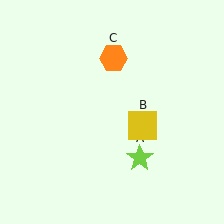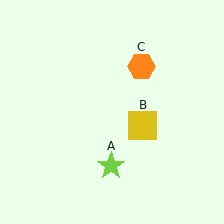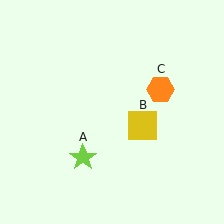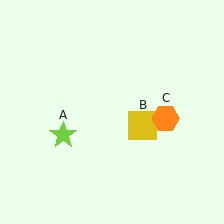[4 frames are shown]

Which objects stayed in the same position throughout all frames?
Yellow square (object B) remained stationary.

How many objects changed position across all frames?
2 objects changed position: lime star (object A), orange hexagon (object C).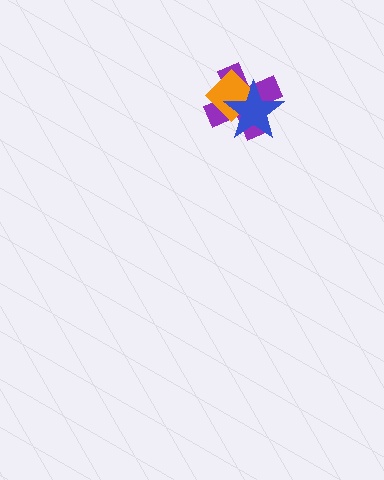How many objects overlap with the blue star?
2 objects overlap with the blue star.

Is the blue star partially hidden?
No, no other shape covers it.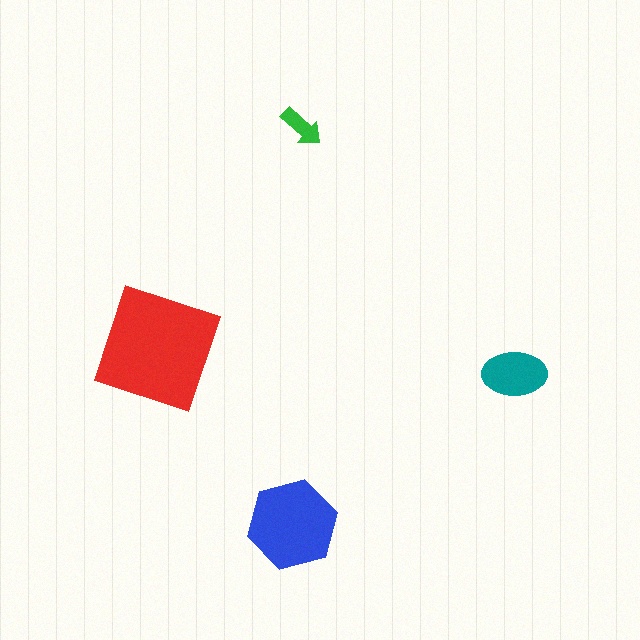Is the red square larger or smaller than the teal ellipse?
Larger.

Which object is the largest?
The red square.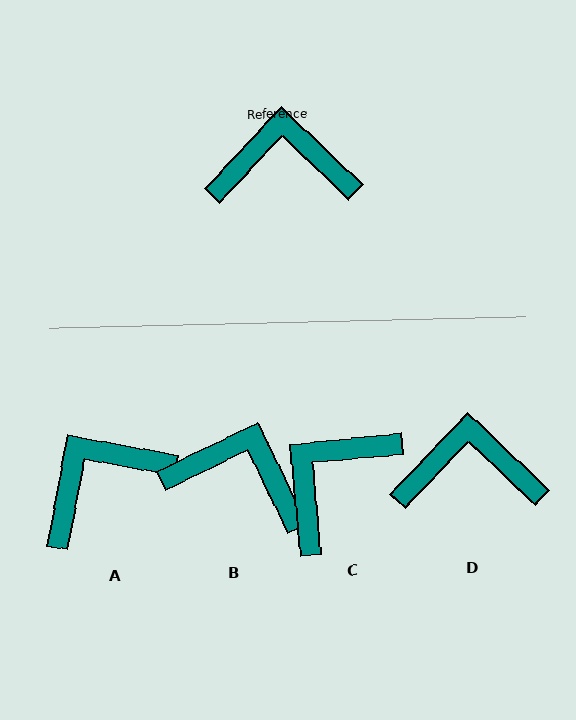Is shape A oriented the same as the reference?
No, it is off by about 33 degrees.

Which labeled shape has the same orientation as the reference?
D.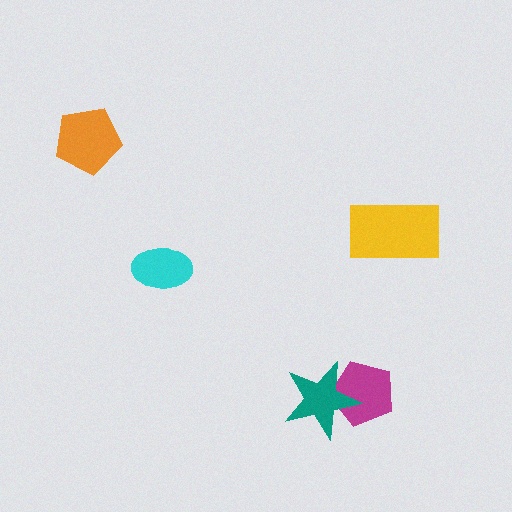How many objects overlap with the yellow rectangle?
0 objects overlap with the yellow rectangle.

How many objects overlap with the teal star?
1 object overlaps with the teal star.